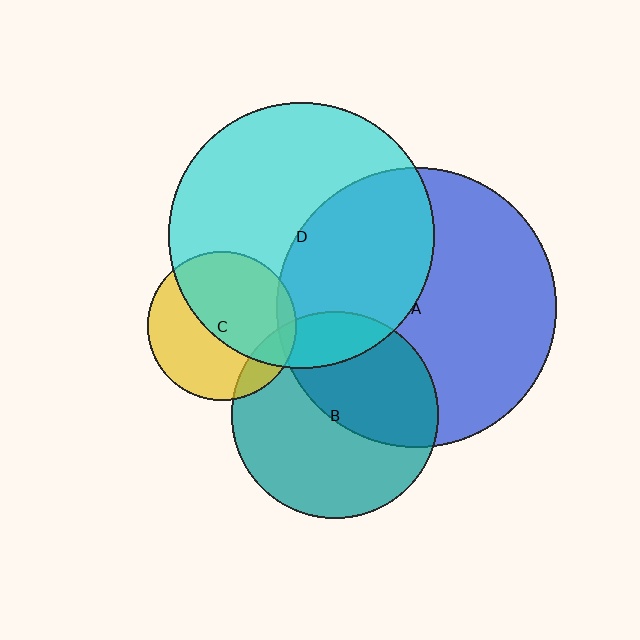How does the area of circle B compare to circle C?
Approximately 1.9 times.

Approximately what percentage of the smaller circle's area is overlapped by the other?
Approximately 55%.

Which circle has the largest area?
Circle A (blue).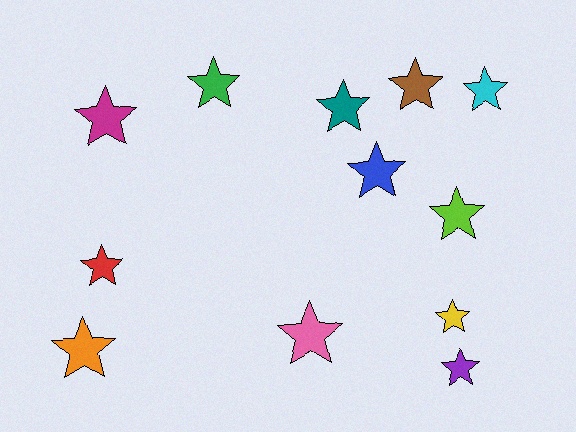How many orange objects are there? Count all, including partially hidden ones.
There is 1 orange object.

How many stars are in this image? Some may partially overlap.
There are 12 stars.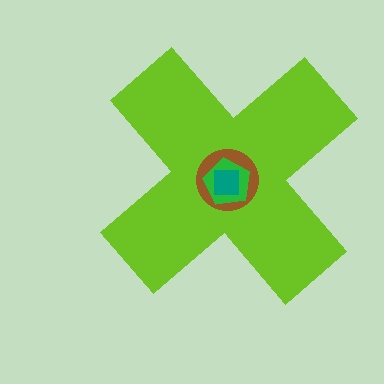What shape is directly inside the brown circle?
The green pentagon.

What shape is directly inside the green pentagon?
The teal square.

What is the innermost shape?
The teal square.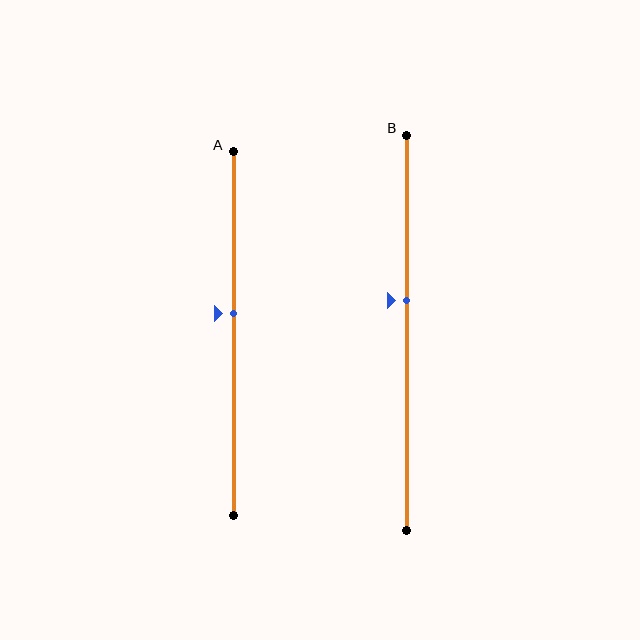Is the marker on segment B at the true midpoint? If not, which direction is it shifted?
No, the marker on segment B is shifted upward by about 8% of the segment length.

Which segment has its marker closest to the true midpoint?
Segment A has its marker closest to the true midpoint.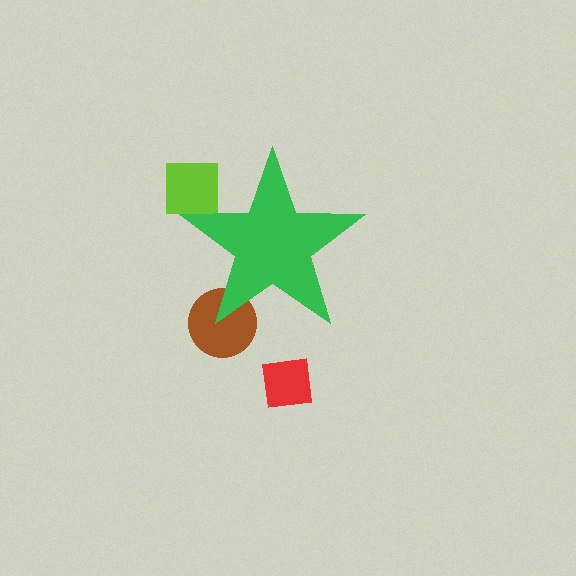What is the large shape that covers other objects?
A green star.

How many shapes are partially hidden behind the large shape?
2 shapes are partially hidden.